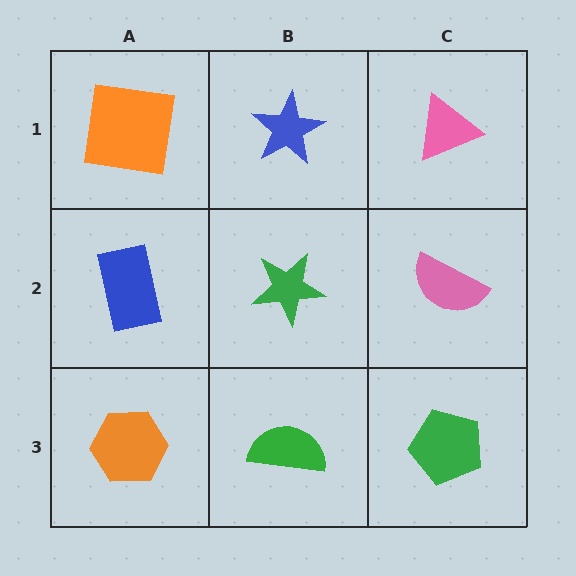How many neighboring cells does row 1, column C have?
2.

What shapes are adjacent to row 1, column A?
A blue rectangle (row 2, column A), a blue star (row 1, column B).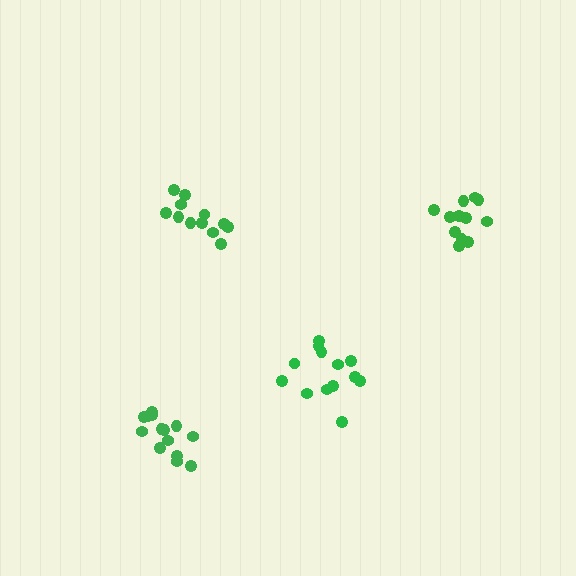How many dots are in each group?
Group 1: 13 dots, Group 2: 14 dots, Group 3: 12 dots, Group 4: 12 dots (51 total).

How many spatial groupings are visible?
There are 4 spatial groupings.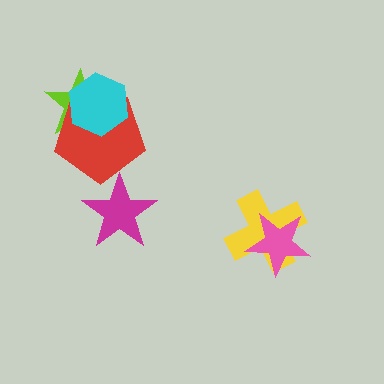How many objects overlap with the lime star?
2 objects overlap with the lime star.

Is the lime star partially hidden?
Yes, it is partially covered by another shape.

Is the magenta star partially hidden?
No, no other shape covers it.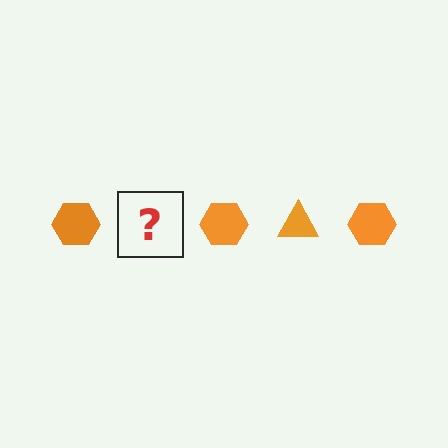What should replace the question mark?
The question mark should be replaced with an orange triangle.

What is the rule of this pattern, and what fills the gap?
The rule is that the pattern cycles through hexagon, triangle shapes in orange. The gap should be filled with an orange triangle.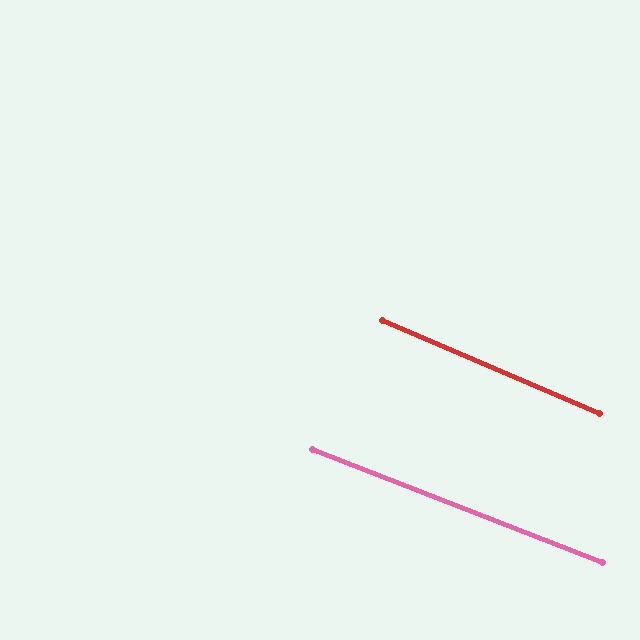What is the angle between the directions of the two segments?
Approximately 2 degrees.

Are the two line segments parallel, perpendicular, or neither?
Parallel — their directions differ by only 1.8°.